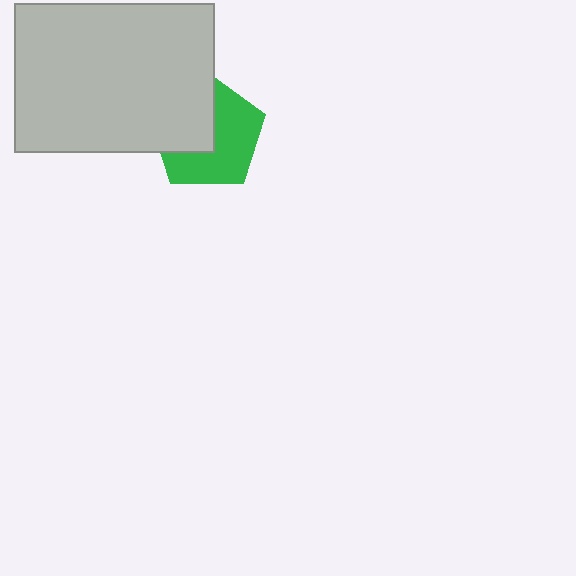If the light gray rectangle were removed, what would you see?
You would see the complete green pentagon.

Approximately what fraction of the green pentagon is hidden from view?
Roughly 44% of the green pentagon is hidden behind the light gray rectangle.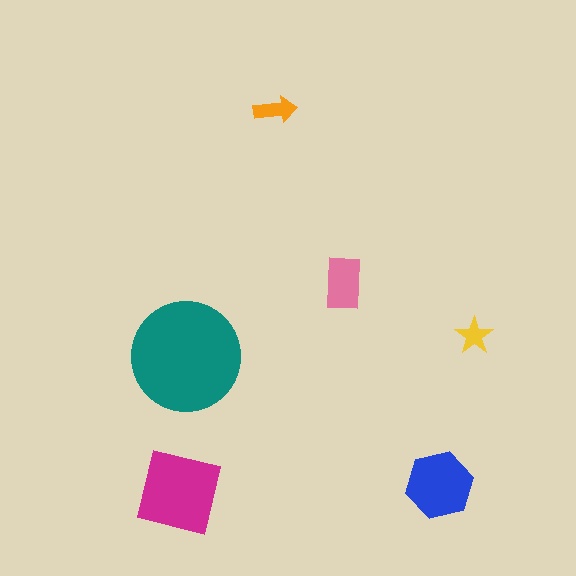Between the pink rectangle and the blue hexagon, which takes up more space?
The blue hexagon.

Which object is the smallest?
The yellow star.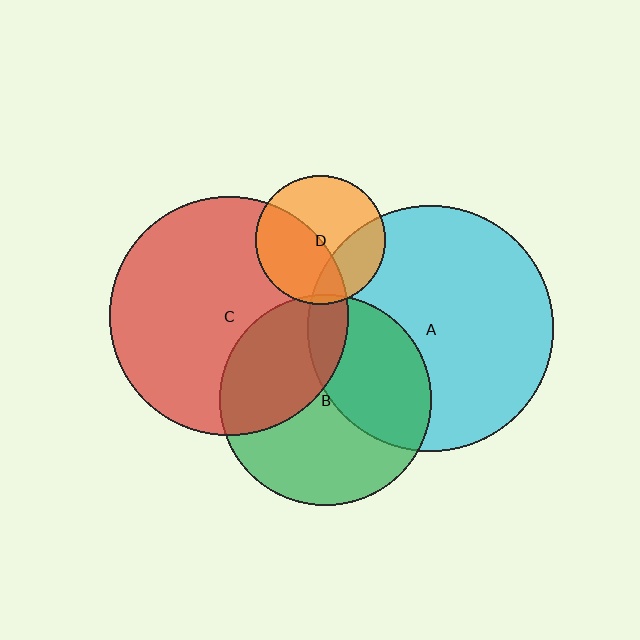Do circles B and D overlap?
Yes.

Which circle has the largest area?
Circle A (cyan).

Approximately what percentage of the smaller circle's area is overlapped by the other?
Approximately 5%.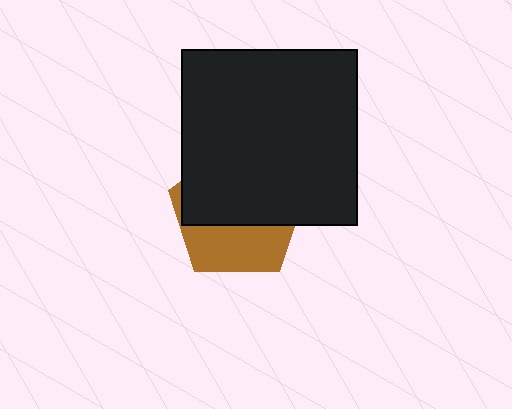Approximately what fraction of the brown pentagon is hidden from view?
Roughly 61% of the brown pentagon is hidden behind the black square.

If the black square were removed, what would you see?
You would see the complete brown pentagon.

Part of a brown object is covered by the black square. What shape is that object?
It is a pentagon.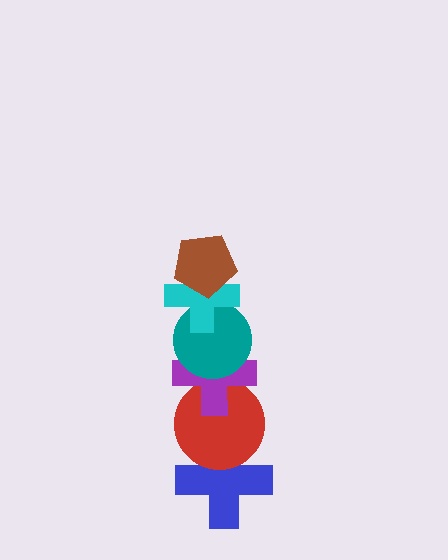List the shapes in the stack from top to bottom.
From top to bottom: the brown pentagon, the cyan cross, the teal circle, the purple cross, the red circle, the blue cross.